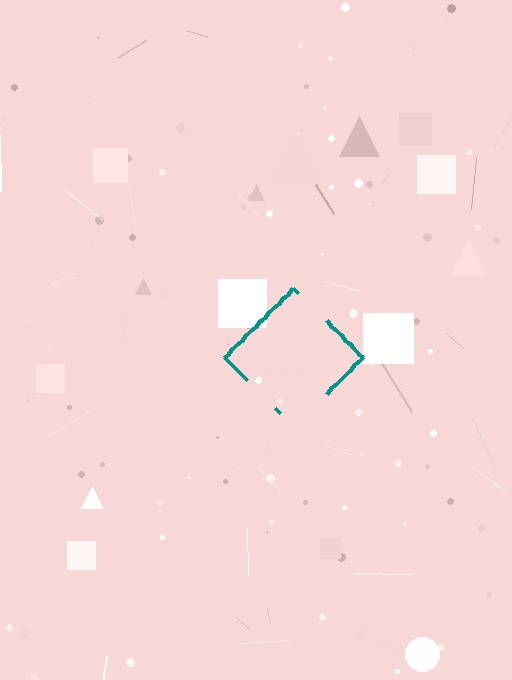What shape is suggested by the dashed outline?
The dashed outline suggests a diamond.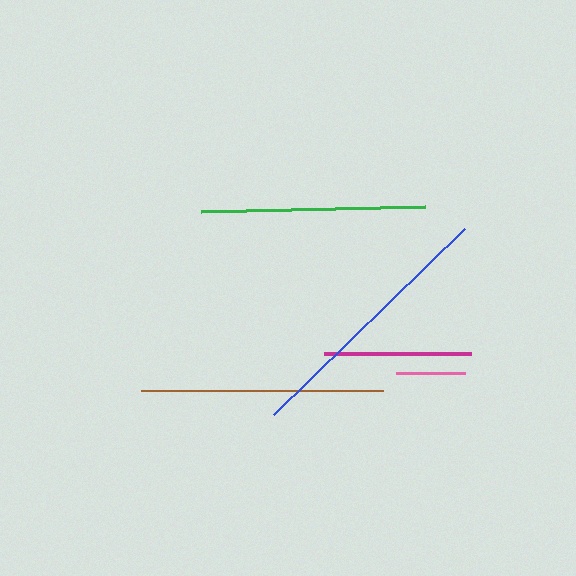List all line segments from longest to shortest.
From longest to shortest: blue, brown, green, magenta, pink.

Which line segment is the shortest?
The pink line is the shortest at approximately 69 pixels.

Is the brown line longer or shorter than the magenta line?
The brown line is longer than the magenta line.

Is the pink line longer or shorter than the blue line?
The blue line is longer than the pink line.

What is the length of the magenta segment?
The magenta segment is approximately 147 pixels long.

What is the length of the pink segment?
The pink segment is approximately 69 pixels long.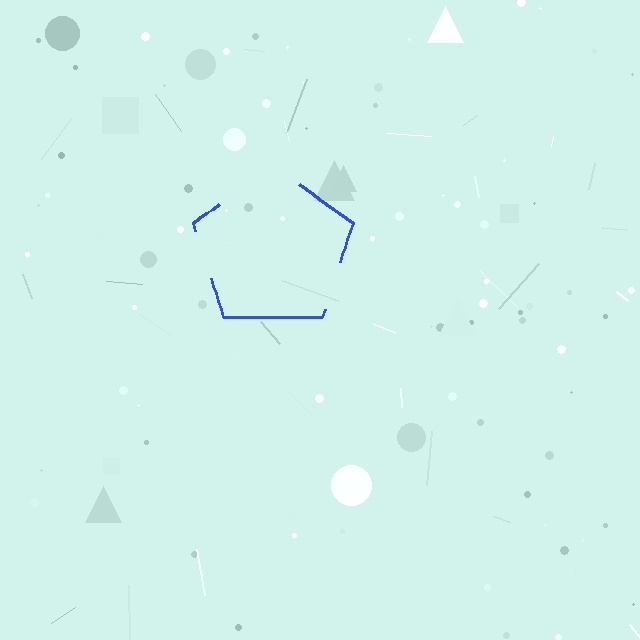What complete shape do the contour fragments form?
The contour fragments form a pentagon.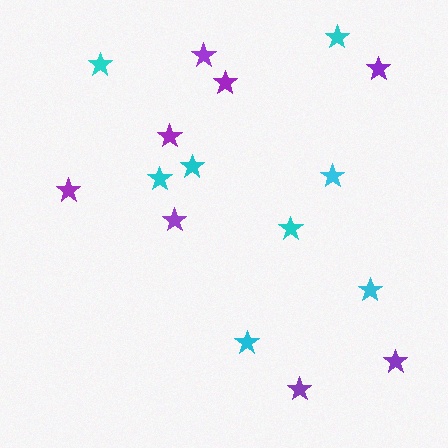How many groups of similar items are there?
There are 2 groups: one group of cyan stars (8) and one group of purple stars (8).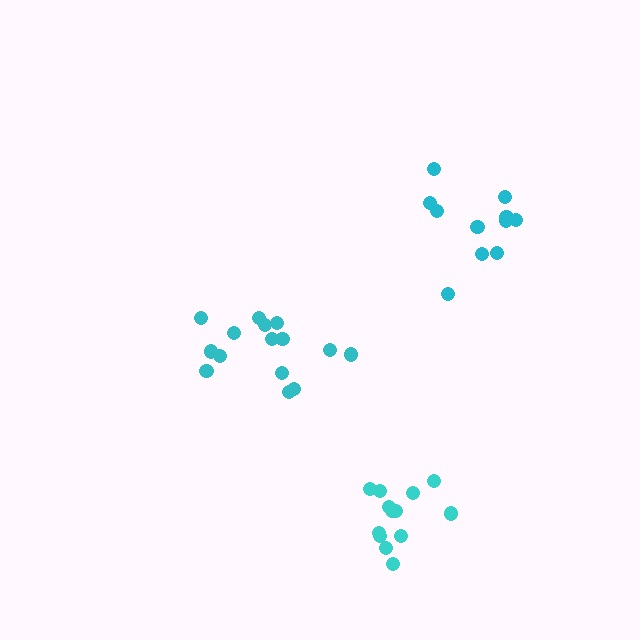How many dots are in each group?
Group 1: 15 dots, Group 2: 11 dots, Group 3: 13 dots (39 total).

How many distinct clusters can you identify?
There are 3 distinct clusters.